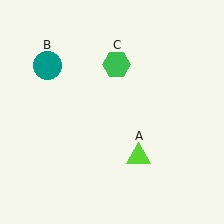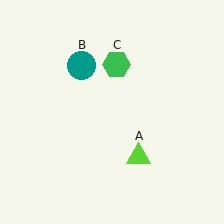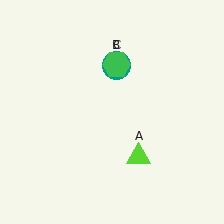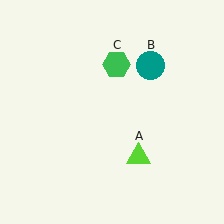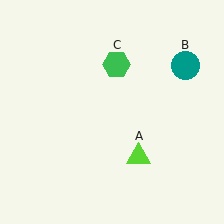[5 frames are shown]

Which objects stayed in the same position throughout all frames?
Lime triangle (object A) and green hexagon (object C) remained stationary.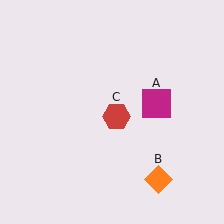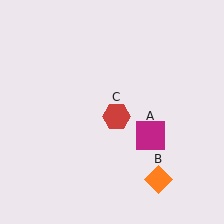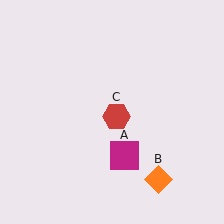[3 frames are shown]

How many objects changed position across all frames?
1 object changed position: magenta square (object A).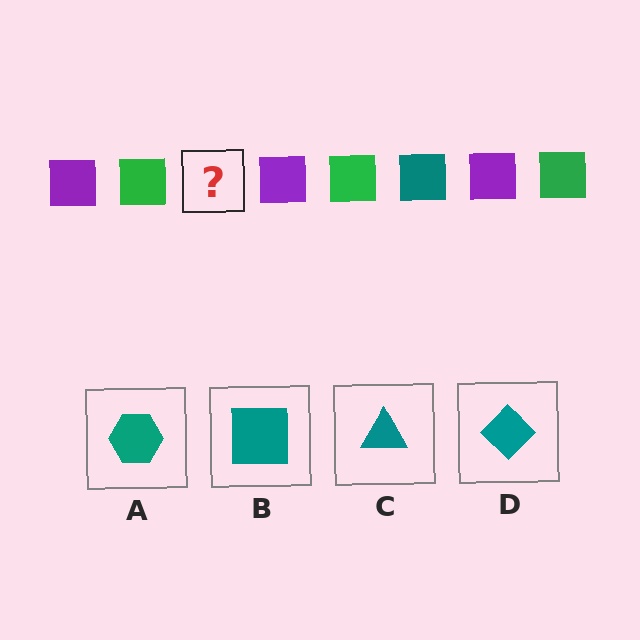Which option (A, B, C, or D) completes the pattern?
B.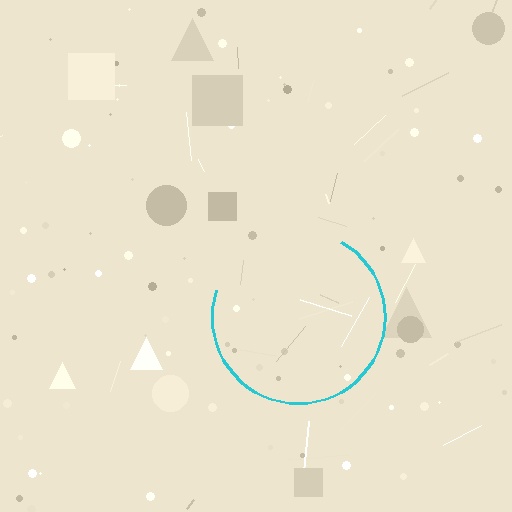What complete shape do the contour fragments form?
The contour fragments form a circle.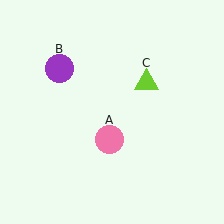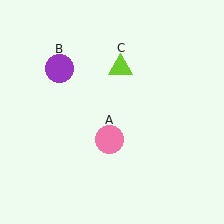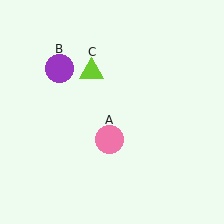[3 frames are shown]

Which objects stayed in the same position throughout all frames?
Pink circle (object A) and purple circle (object B) remained stationary.